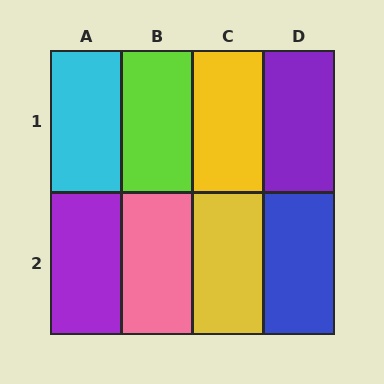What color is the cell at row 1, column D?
Purple.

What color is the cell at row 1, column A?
Cyan.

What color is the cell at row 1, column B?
Lime.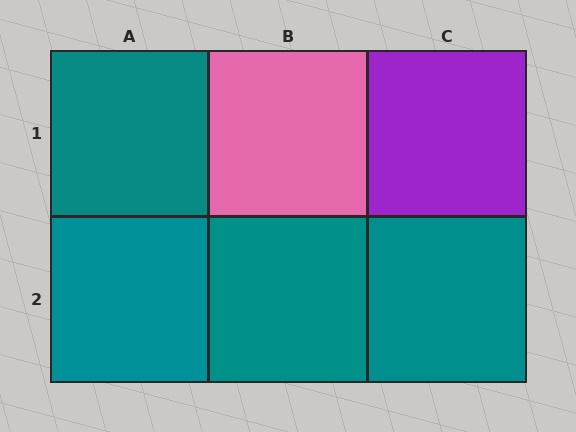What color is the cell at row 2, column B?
Teal.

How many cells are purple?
1 cell is purple.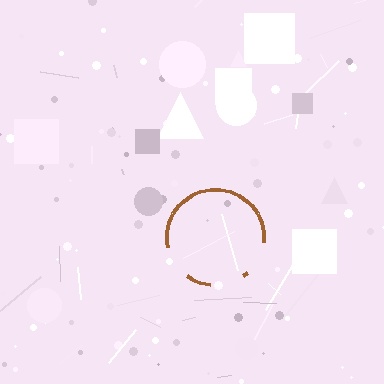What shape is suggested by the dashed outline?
The dashed outline suggests a circle.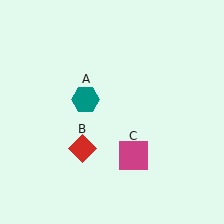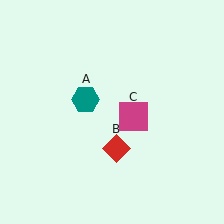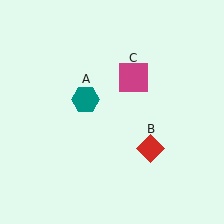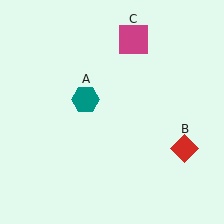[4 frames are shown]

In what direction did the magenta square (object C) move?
The magenta square (object C) moved up.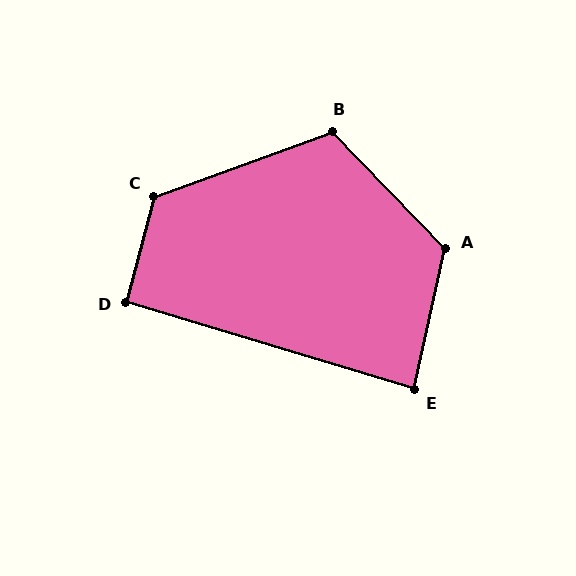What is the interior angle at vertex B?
Approximately 114 degrees (obtuse).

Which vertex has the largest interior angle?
C, at approximately 124 degrees.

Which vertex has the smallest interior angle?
E, at approximately 86 degrees.